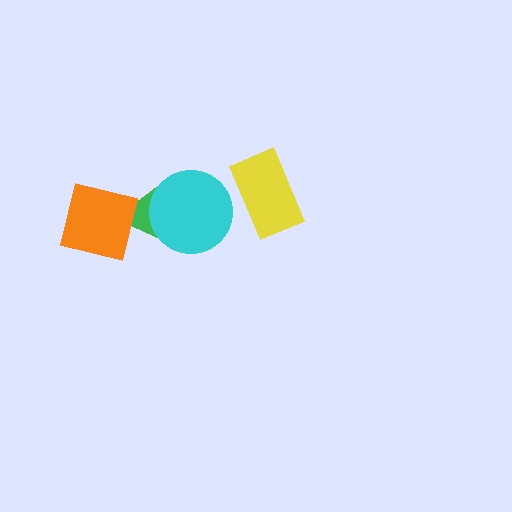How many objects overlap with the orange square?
1 object overlaps with the orange square.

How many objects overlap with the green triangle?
2 objects overlap with the green triangle.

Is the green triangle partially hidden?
Yes, it is partially covered by another shape.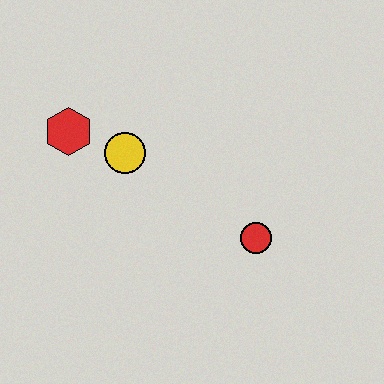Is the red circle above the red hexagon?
No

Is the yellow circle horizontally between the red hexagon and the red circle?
Yes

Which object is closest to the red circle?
The yellow circle is closest to the red circle.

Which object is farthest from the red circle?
The red hexagon is farthest from the red circle.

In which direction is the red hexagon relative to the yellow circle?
The red hexagon is to the left of the yellow circle.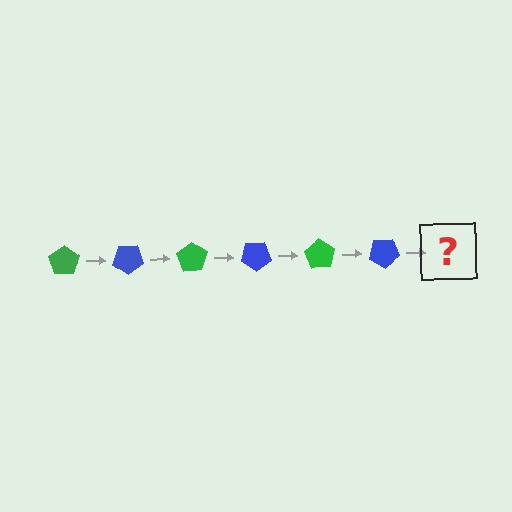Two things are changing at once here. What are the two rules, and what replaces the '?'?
The two rules are that it rotates 35 degrees each step and the color cycles through green and blue. The '?' should be a green pentagon, rotated 210 degrees from the start.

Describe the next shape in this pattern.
It should be a green pentagon, rotated 210 degrees from the start.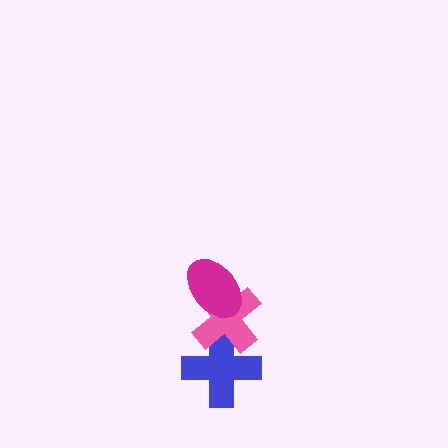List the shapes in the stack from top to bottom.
From top to bottom: the magenta ellipse, the pink cross, the blue cross.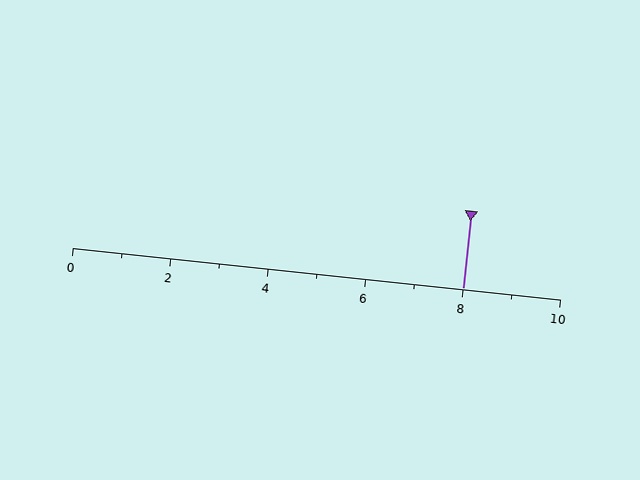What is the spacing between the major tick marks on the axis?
The major ticks are spaced 2 apart.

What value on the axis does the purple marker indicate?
The marker indicates approximately 8.